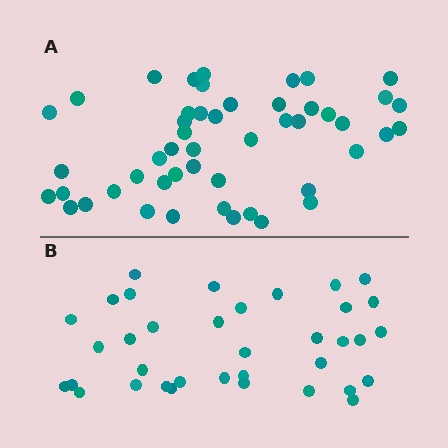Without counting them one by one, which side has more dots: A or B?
Region A (the top region) has more dots.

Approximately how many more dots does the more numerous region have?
Region A has approximately 15 more dots than region B.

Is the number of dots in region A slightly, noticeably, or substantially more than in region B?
Region A has noticeably more, but not dramatically so. The ratio is roughly 1.4 to 1.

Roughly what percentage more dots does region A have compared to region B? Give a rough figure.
About 35% more.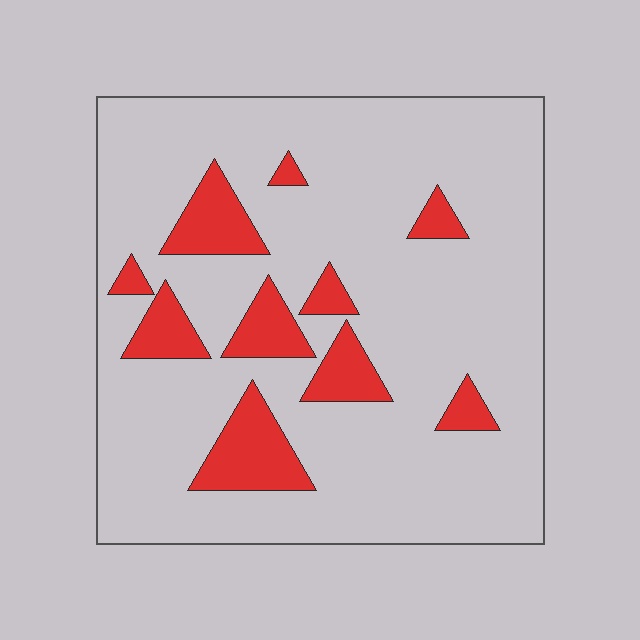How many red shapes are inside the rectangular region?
10.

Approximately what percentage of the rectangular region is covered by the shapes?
Approximately 15%.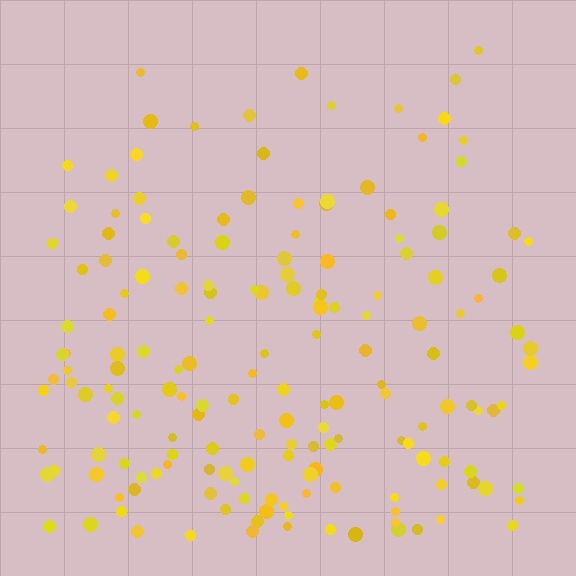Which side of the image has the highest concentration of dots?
The bottom.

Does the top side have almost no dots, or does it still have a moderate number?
Still a moderate number, just noticeably fewer than the bottom.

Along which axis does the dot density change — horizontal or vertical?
Vertical.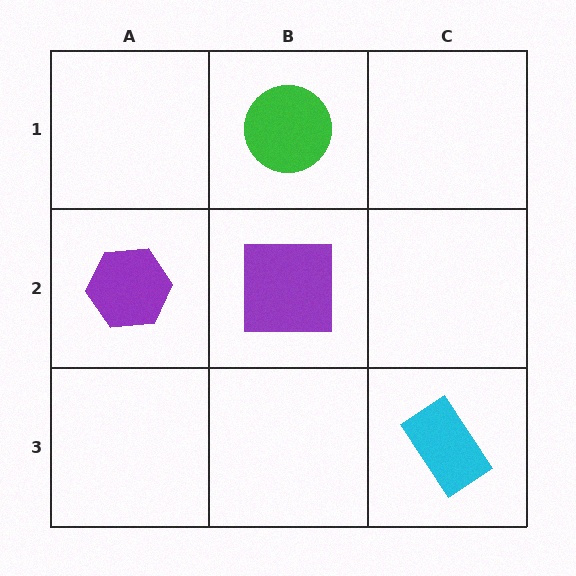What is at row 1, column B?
A green circle.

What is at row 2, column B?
A purple square.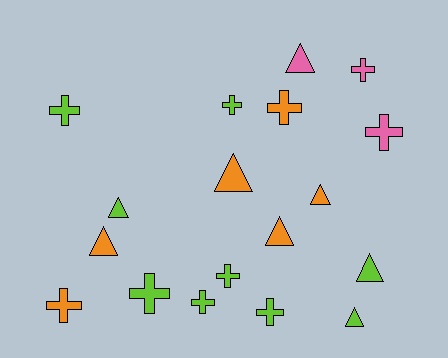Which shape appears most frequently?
Cross, with 10 objects.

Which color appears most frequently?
Lime, with 9 objects.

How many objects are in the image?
There are 18 objects.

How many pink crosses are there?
There are 2 pink crosses.